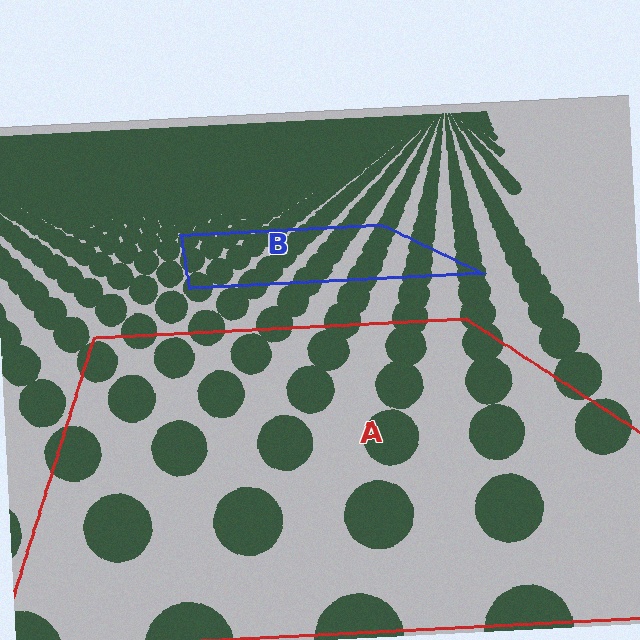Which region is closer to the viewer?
Region A is closer. The texture elements there are larger and more spread out.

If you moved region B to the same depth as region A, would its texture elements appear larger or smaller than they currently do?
They would appear larger. At a closer depth, the same texture elements are projected at a bigger on-screen size.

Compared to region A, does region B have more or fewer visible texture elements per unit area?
Region B has more texture elements per unit area — they are packed more densely because it is farther away.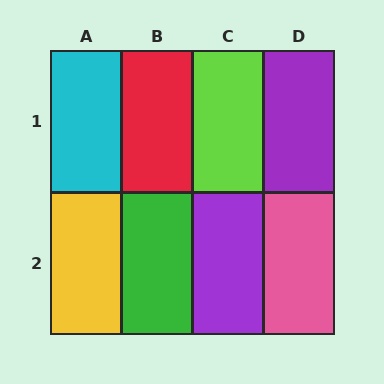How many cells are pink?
1 cell is pink.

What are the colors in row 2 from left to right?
Yellow, green, purple, pink.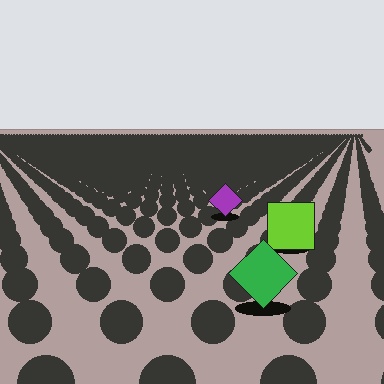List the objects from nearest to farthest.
From nearest to farthest: the green diamond, the lime square, the purple diamond.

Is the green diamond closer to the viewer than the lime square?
Yes. The green diamond is closer — you can tell from the texture gradient: the ground texture is coarser near it.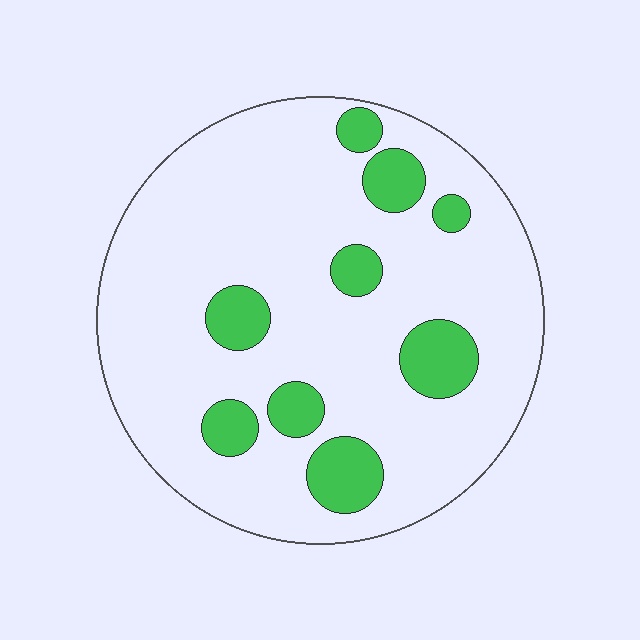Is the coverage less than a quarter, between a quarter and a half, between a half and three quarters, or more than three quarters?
Less than a quarter.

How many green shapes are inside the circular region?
9.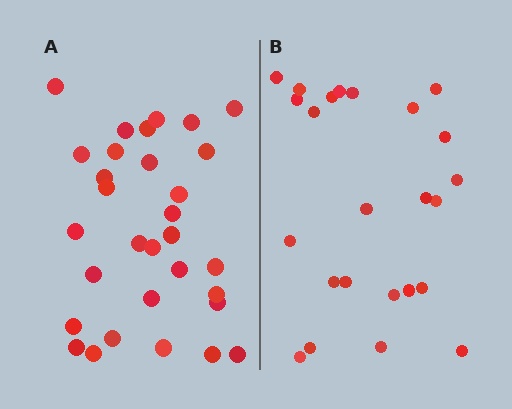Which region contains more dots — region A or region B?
Region A (the left region) has more dots.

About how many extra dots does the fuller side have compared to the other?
Region A has roughly 8 or so more dots than region B.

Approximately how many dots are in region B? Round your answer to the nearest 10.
About 20 dots. (The exact count is 24, which rounds to 20.)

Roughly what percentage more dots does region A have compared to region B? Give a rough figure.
About 30% more.